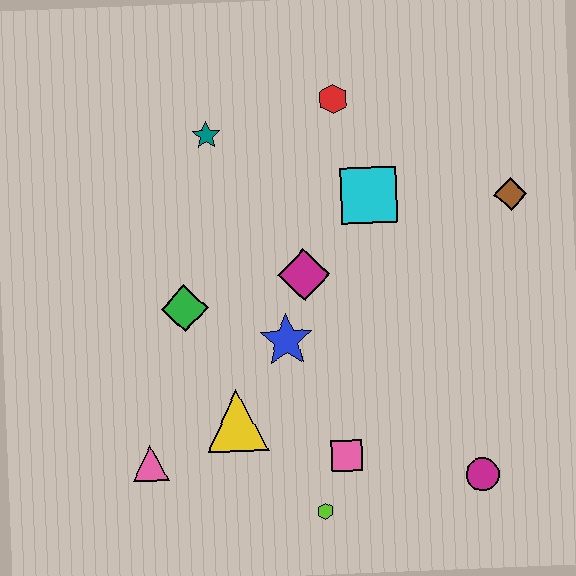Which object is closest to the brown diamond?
The cyan square is closest to the brown diamond.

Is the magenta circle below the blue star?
Yes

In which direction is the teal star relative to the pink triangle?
The teal star is above the pink triangle.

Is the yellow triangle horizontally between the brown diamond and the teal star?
Yes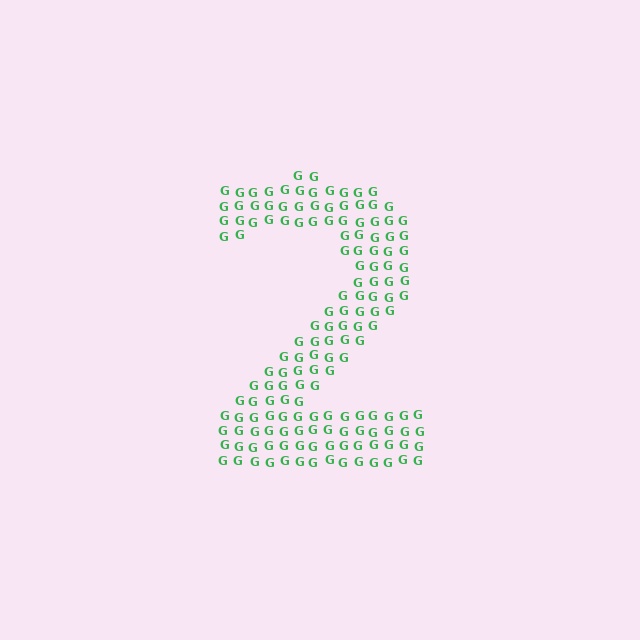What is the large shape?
The large shape is the digit 2.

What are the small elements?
The small elements are letter G's.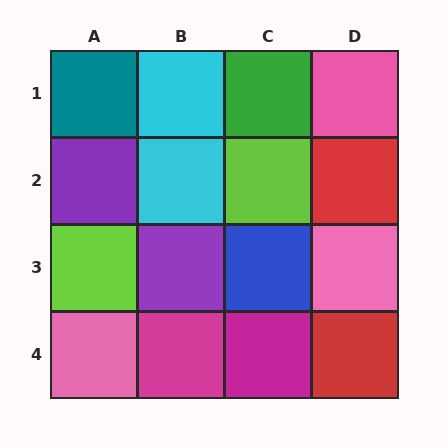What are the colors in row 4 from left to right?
Pink, magenta, magenta, red.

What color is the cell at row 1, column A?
Teal.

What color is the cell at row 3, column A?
Lime.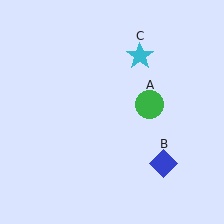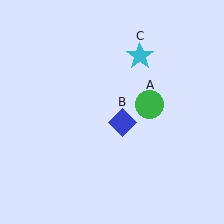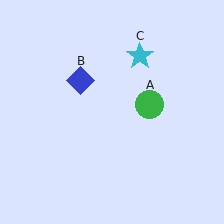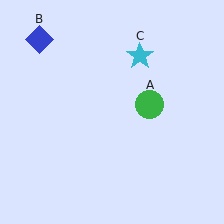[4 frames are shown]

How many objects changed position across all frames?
1 object changed position: blue diamond (object B).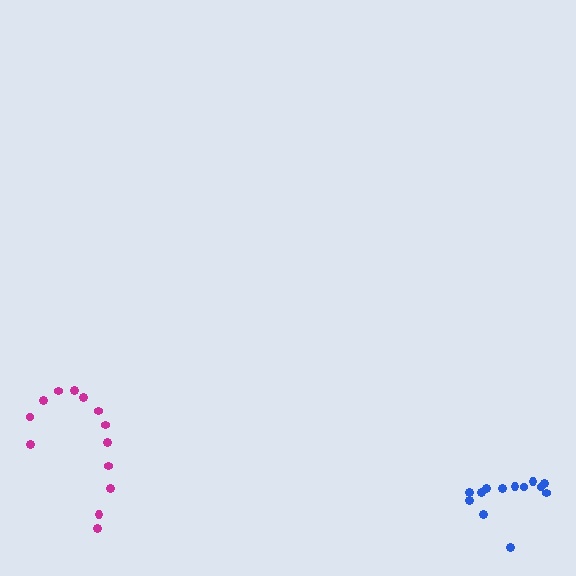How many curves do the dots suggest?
There are 2 distinct paths.